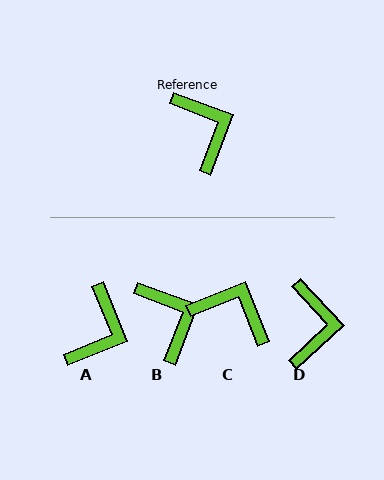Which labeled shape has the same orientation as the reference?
B.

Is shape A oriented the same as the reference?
No, it is off by about 47 degrees.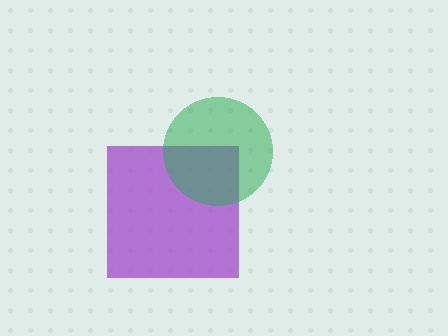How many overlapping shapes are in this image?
There are 2 overlapping shapes in the image.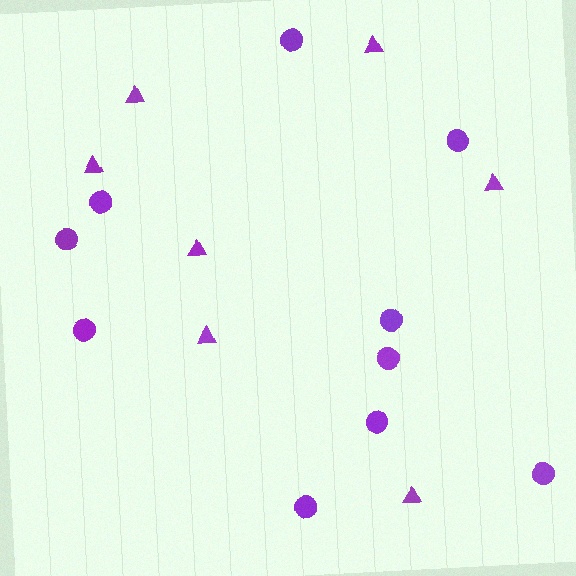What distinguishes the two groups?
There are 2 groups: one group of triangles (7) and one group of circles (10).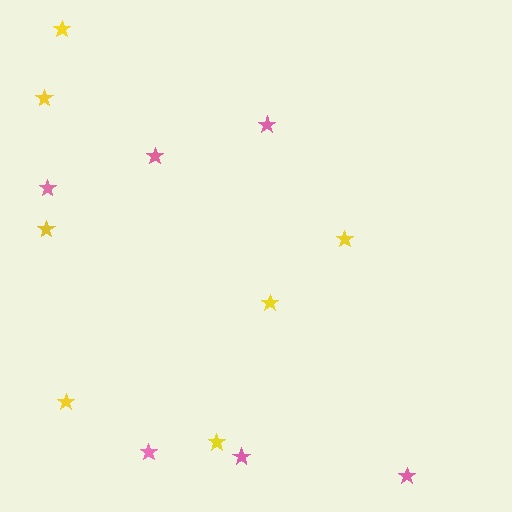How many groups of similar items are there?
There are 2 groups: one group of yellow stars (7) and one group of pink stars (6).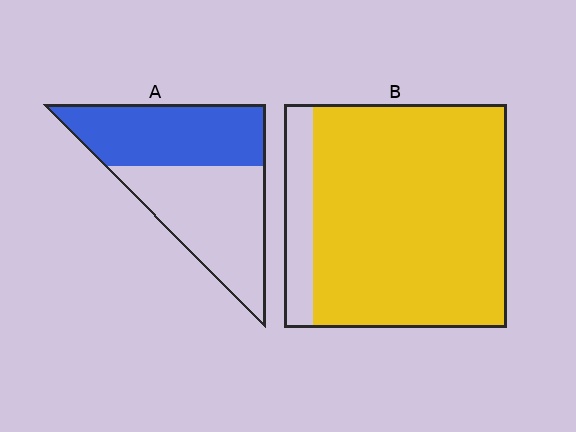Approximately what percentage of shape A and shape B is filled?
A is approximately 50% and B is approximately 85%.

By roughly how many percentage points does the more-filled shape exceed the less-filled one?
By roughly 40 percentage points (B over A).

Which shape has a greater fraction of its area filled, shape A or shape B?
Shape B.